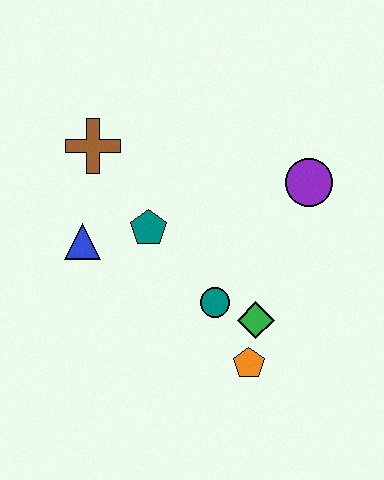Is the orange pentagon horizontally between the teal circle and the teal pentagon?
No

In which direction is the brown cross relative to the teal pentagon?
The brown cross is above the teal pentagon.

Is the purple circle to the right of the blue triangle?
Yes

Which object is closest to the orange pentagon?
The green diamond is closest to the orange pentagon.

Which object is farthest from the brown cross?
The orange pentagon is farthest from the brown cross.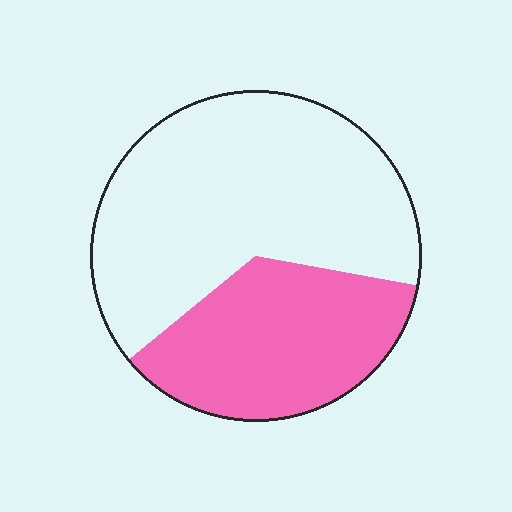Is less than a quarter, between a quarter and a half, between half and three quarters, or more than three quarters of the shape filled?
Between a quarter and a half.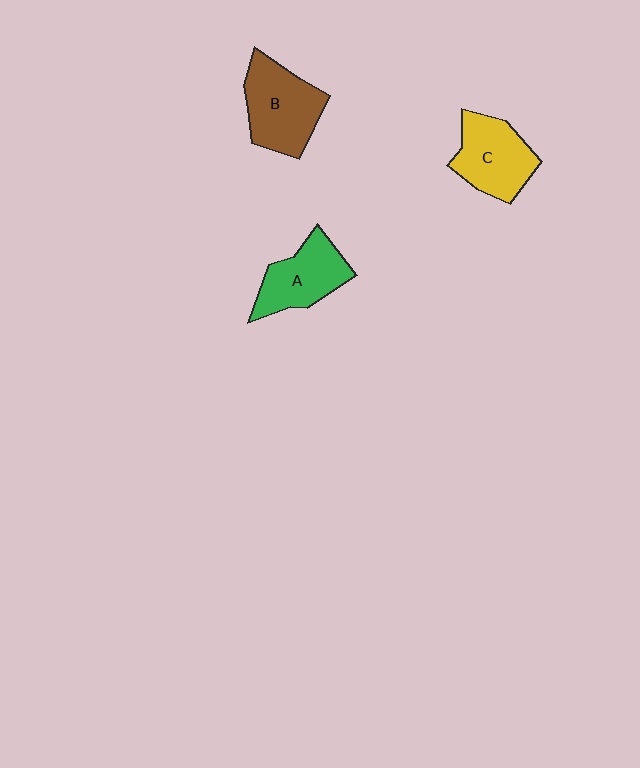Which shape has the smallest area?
Shape A (green).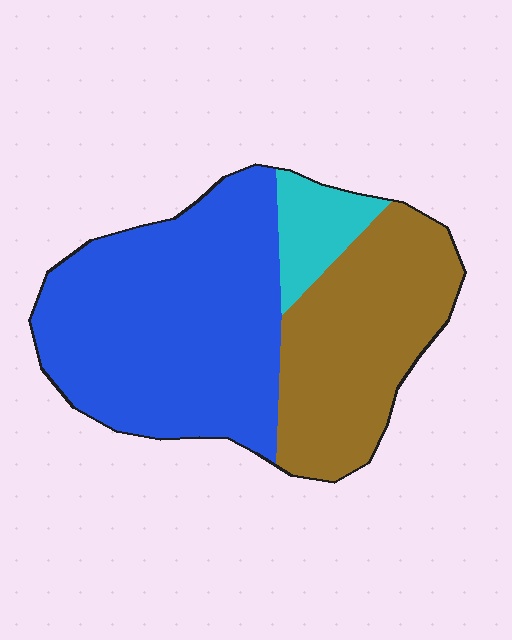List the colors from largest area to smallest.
From largest to smallest: blue, brown, cyan.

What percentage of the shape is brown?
Brown covers about 35% of the shape.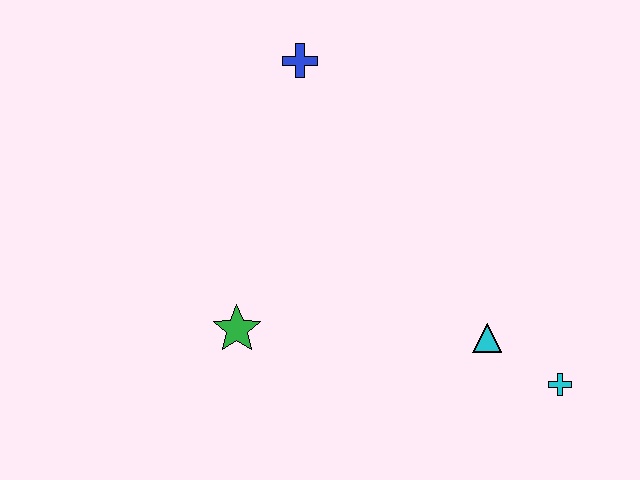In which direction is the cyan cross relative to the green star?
The cyan cross is to the right of the green star.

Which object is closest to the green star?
The cyan triangle is closest to the green star.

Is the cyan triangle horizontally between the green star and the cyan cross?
Yes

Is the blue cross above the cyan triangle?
Yes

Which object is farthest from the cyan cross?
The blue cross is farthest from the cyan cross.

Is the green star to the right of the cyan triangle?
No